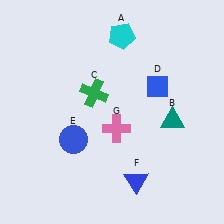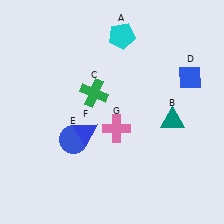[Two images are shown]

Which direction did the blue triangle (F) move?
The blue triangle (F) moved left.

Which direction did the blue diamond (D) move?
The blue diamond (D) moved right.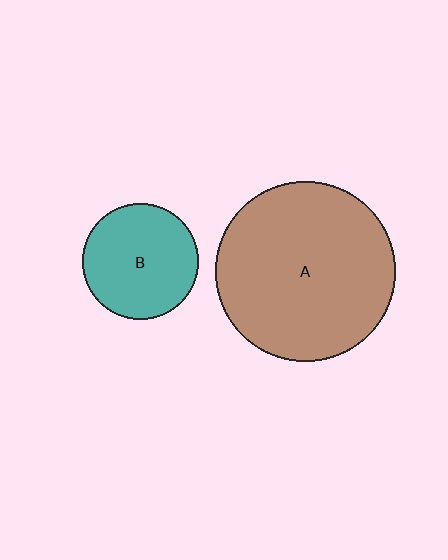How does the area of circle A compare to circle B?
Approximately 2.4 times.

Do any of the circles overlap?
No, none of the circles overlap.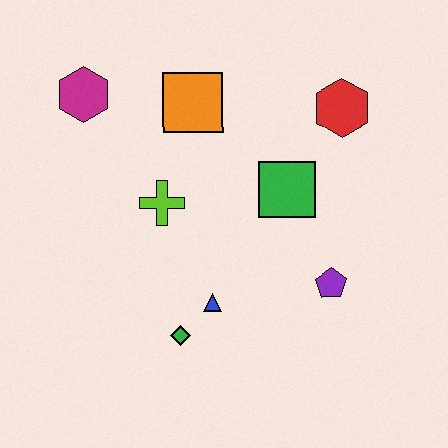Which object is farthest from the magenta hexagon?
The purple pentagon is farthest from the magenta hexagon.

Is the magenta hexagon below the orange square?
No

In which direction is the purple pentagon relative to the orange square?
The purple pentagon is below the orange square.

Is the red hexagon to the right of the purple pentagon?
Yes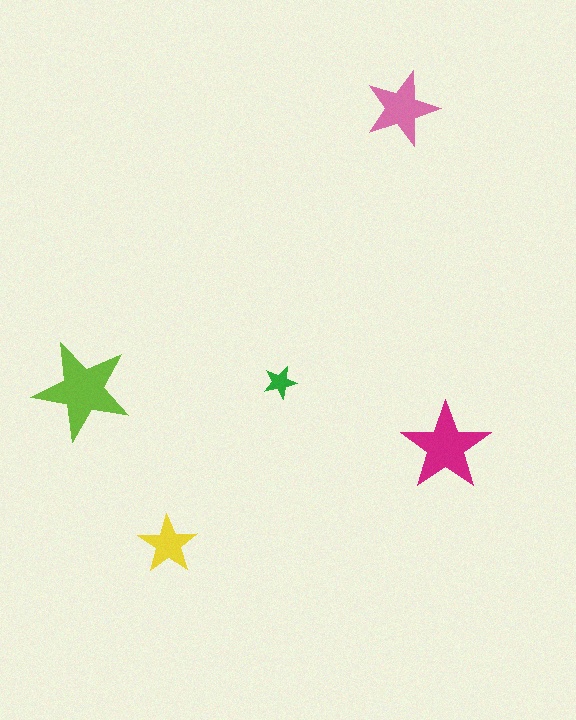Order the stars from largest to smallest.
the lime one, the magenta one, the pink one, the yellow one, the green one.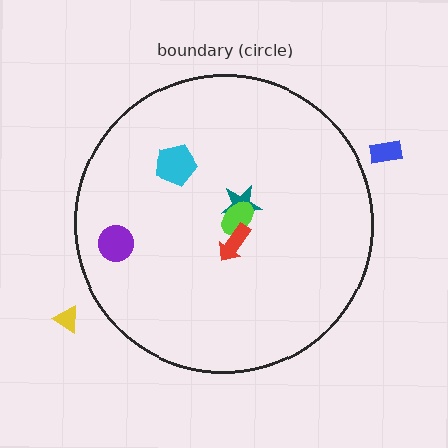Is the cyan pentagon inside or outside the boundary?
Inside.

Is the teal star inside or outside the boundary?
Inside.